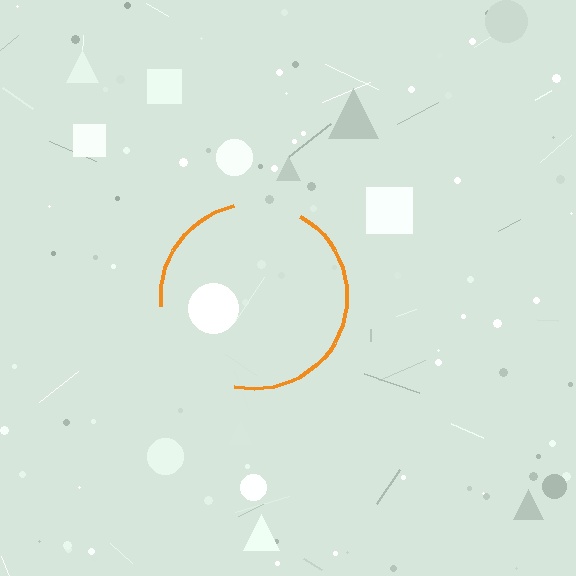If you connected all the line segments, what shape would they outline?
They would outline a circle.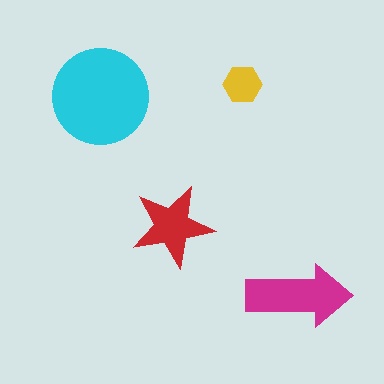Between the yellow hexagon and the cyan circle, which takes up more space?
The cyan circle.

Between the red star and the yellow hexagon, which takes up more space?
The red star.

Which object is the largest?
The cyan circle.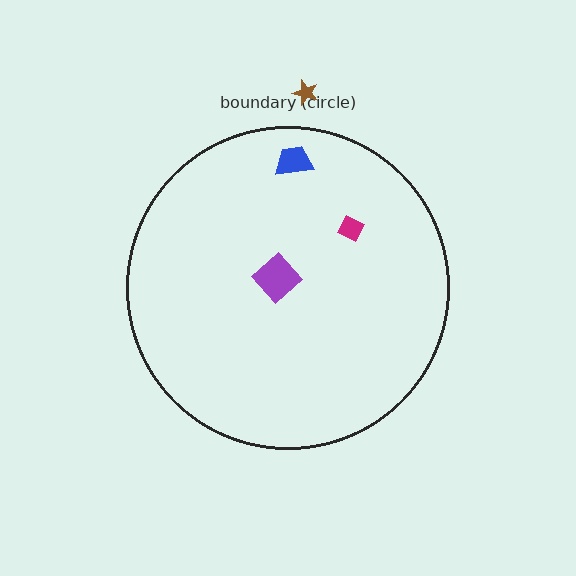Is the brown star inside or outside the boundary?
Outside.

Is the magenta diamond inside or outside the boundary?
Inside.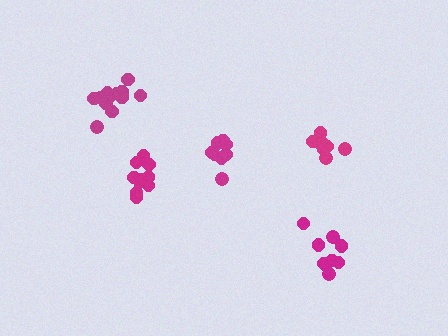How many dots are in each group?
Group 1: 10 dots, Group 2: 9 dots, Group 3: 8 dots, Group 4: 13 dots, Group 5: 8 dots (48 total).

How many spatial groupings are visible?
There are 5 spatial groupings.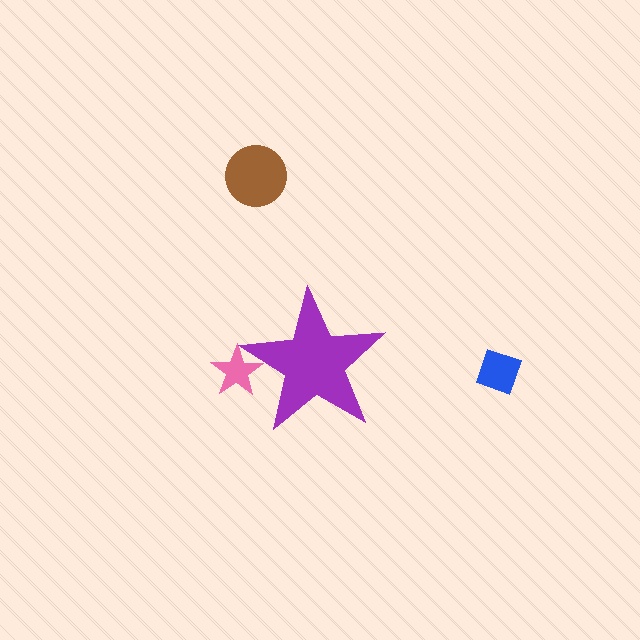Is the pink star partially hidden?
Yes, the pink star is partially hidden behind the purple star.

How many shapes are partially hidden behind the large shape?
1 shape is partially hidden.